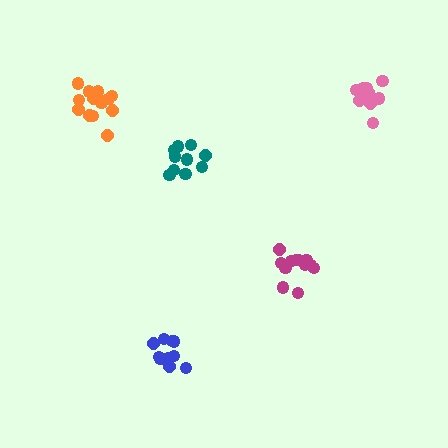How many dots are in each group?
Group 1: 10 dots, Group 2: 10 dots, Group 3: 12 dots, Group 4: 10 dots, Group 5: 15 dots (57 total).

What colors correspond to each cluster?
The clusters are colored: pink, teal, magenta, blue, orange.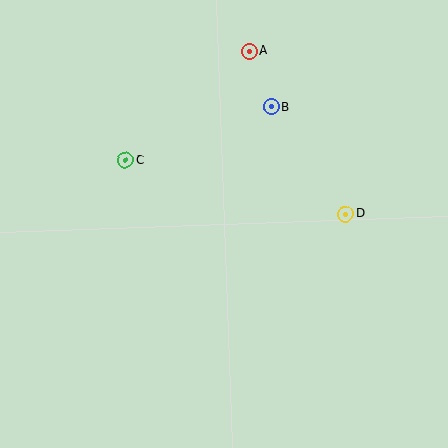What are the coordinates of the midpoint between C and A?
The midpoint between C and A is at (187, 106).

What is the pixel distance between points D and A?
The distance between D and A is 189 pixels.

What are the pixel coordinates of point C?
Point C is at (125, 160).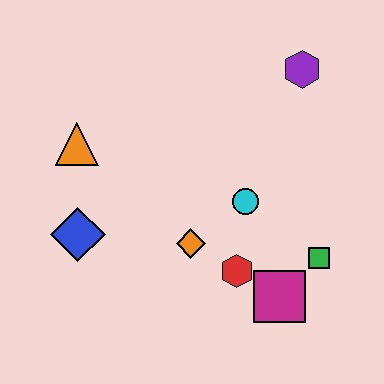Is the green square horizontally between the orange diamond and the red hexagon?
No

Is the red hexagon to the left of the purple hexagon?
Yes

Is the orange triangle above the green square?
Yes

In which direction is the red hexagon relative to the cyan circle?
The red hexagon is below the cyan circle.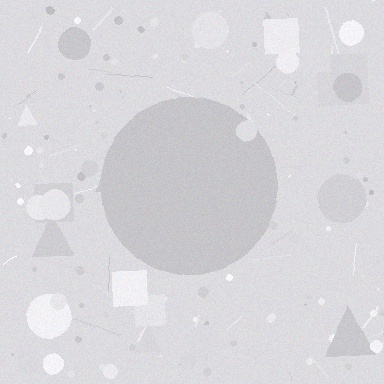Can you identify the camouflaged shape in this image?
The camouflaged shape is a circle.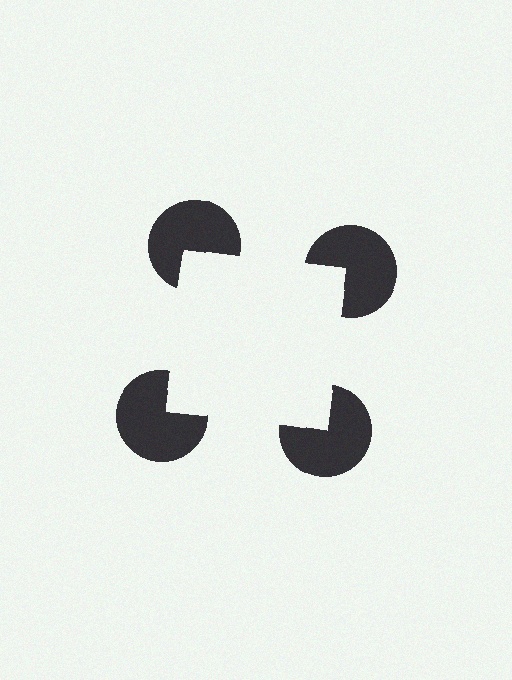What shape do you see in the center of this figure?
An illusory square — its edges are inferred from the aligned wedge cuts in the pac-man discs, not physically drawn.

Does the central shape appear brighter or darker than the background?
It typically appears slightly brighter than the background, even though no actual brightness change is drawn.